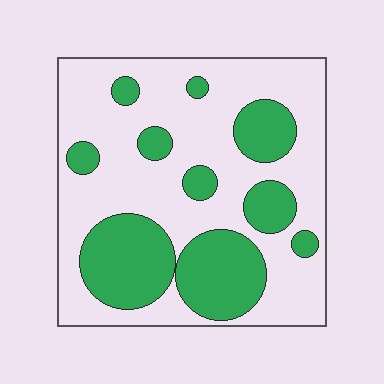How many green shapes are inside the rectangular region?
10.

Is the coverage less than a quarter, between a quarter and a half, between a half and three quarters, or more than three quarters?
Between a quarter and a half.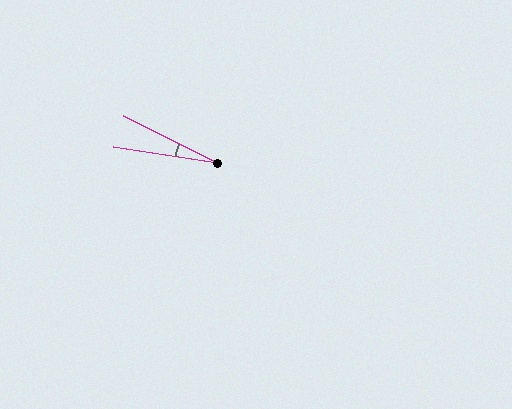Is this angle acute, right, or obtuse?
It is acute.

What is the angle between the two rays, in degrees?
Approximately 18 degrees.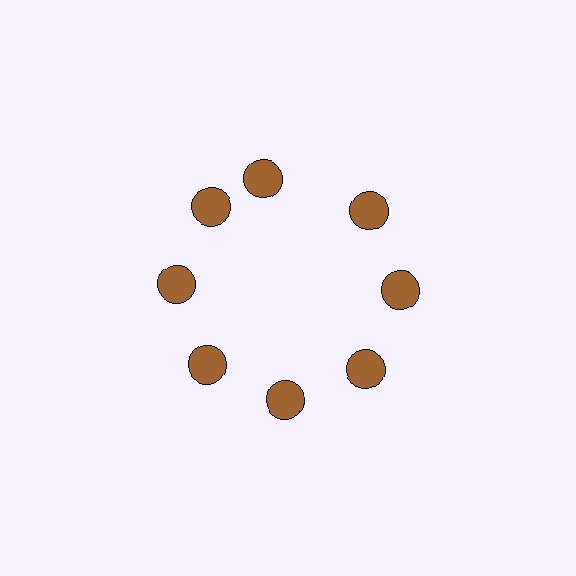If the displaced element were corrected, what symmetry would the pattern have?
It would have 8-fold rotational symmetry — the pattern would map onto itself every 45 degrees.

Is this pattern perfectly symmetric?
No. The 8 brown circles are arranged in a ring, but one element near the 12 o'clock position is rotated out of alignment along the ring, breaking the 8-fold rotational symmetry.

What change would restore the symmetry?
The symmetry would be restored by rotating it back into even spacing with its neighbors so that all 8 circles sit at equal angles and equal distance from the center.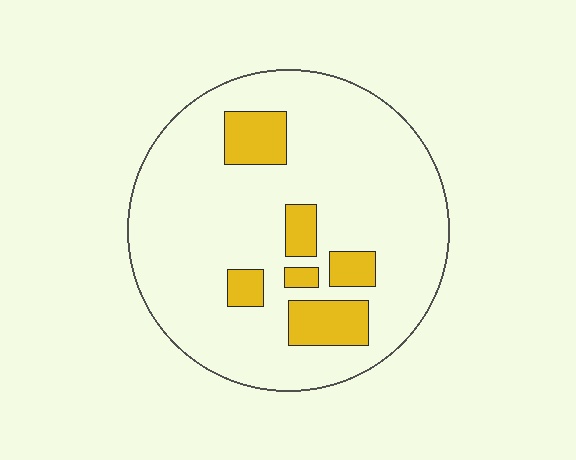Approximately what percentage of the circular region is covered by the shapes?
Approximately 15%.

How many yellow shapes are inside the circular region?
6.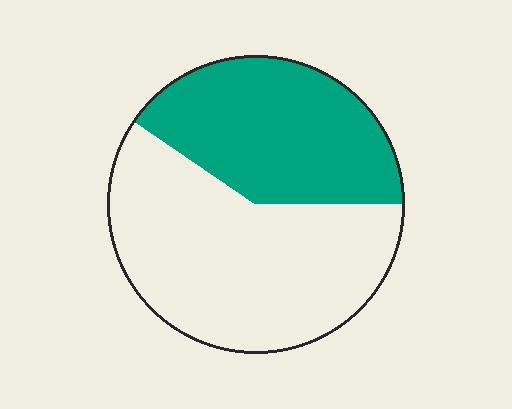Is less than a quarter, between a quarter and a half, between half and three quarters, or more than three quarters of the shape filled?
Between a quarter and a half.